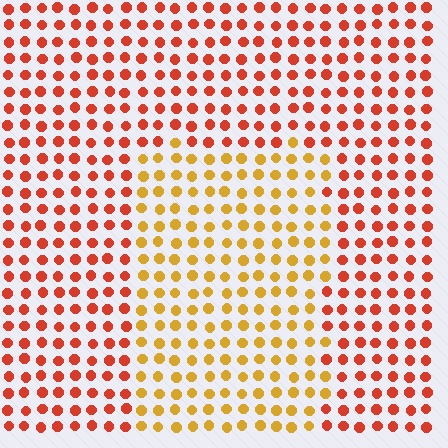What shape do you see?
I see a rectangle.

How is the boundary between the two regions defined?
The boundary is defined purely by a slight shift in hue (about 37 degrees). Spacing, size, and orientation are identical on both sides.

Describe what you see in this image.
The image is filled with small red elements in a uniform arrangement. A rectangle-shaped region is visible where the elements are tinted to a slightly different hue, forming a subtle color boundary.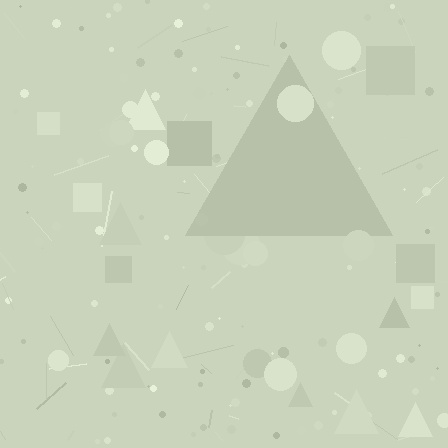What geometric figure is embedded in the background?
A triangle is embedded in the background.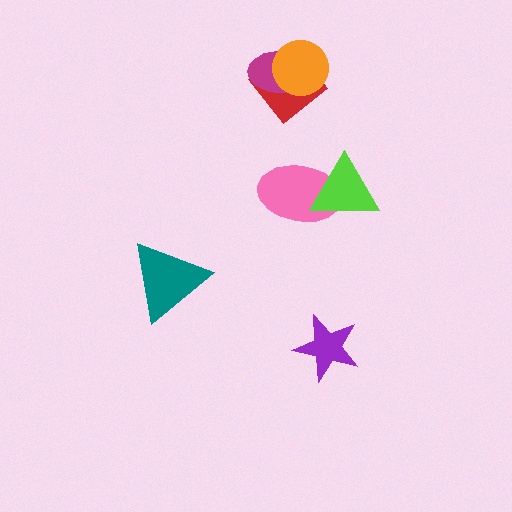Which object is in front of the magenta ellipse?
The orange circle is in front of the magenta ellipse.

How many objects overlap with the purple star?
0 objects overlap with the purple star.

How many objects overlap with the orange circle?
2 objects overlap with the orange circle.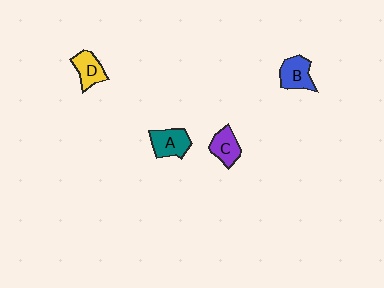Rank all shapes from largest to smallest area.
From largest to smallest: A (teal), B (blue), D (yellow), C (purple).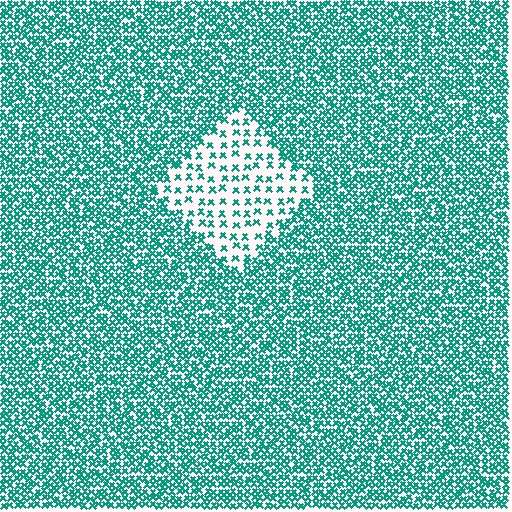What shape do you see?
I see a diamond.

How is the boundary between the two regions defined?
The boundary is defined by a change in element density (approximately 2.9x ratio). All elements are the same color, size, and shape.